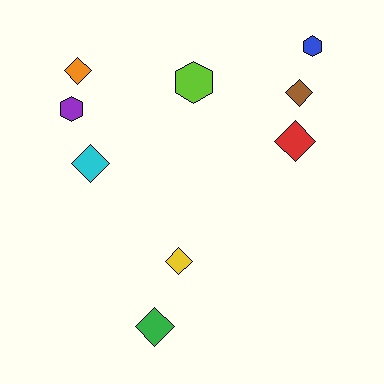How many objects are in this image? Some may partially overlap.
There are 9 objects.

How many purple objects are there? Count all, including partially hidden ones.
There is 1 purple object.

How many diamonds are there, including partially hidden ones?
There are 6 diamonds.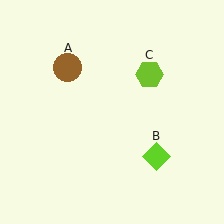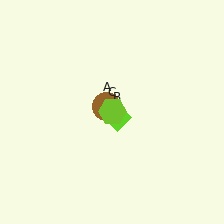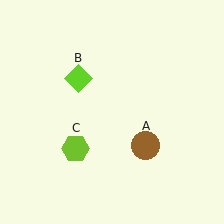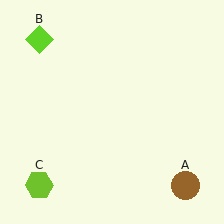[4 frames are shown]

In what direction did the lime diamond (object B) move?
The lime diamond (object B) moved up and to the left.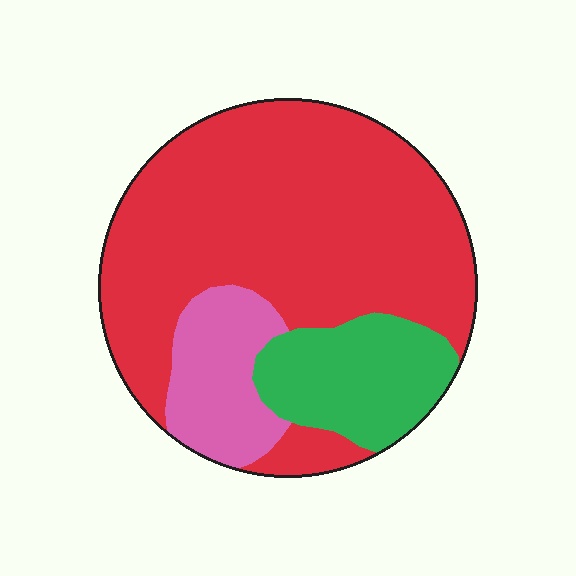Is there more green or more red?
Red.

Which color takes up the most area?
Red, at roughly 70%.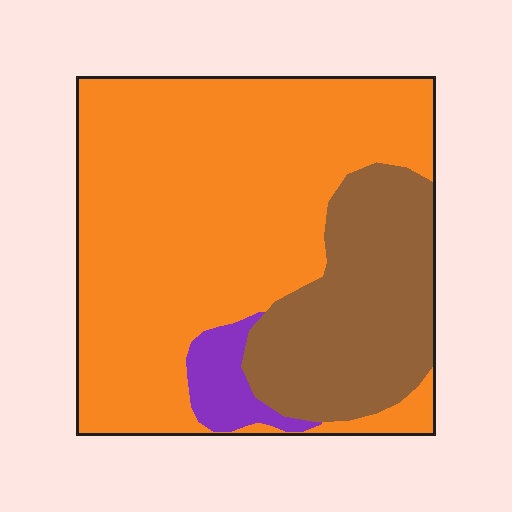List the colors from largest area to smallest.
From largest to smallest: orange, brown, purple.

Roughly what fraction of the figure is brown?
Brown covers 27% of the figure.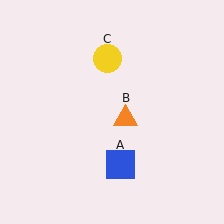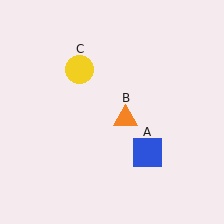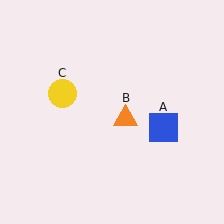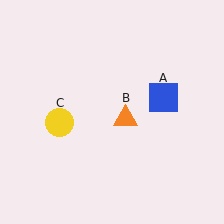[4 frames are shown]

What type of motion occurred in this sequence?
The blue square (object A), yellow circle (object C) rotated counterclockwise around the center of the scene.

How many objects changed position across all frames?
2 objects changed position: blue square (object A), yellow circle (object C).